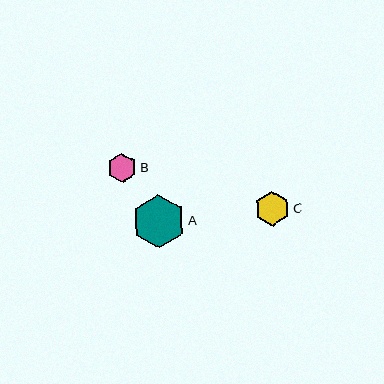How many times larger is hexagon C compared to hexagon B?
Hexagon C is approximately 1.2 times the size of hexagon B.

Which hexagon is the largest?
Hexagon A is the largest with a size of approximately 53 pixels.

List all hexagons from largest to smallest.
From largest to smallest: A, C, B.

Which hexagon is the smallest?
Hexagon B is the smallest with a size of approximately 29 pixels.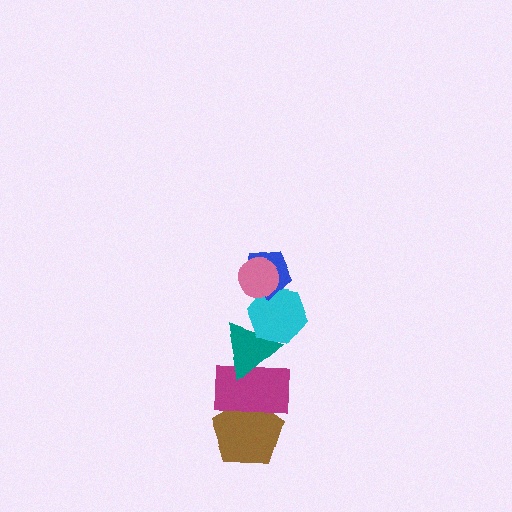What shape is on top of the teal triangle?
The cyan hexagon is on top of the teal triangle.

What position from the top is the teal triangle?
The teal triangle is 4th from the top.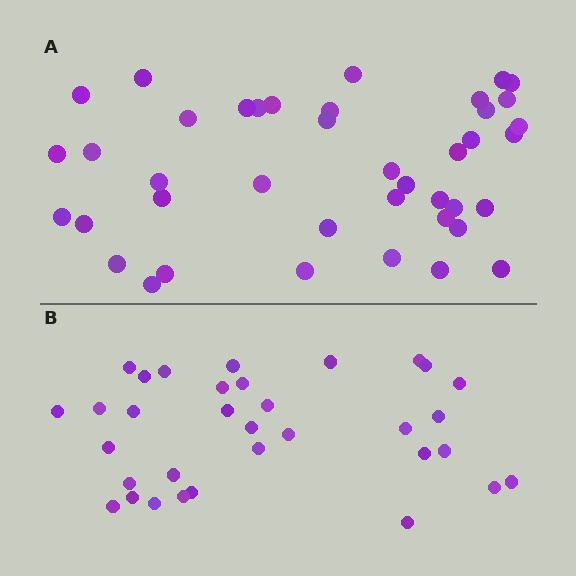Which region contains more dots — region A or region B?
Region A (the top region) has more dots.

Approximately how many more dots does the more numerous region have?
Region A has roughly 8 or so more dots than region B.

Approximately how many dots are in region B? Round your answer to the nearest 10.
About 30 dots. (The exact count is 33, which rounds to 30.)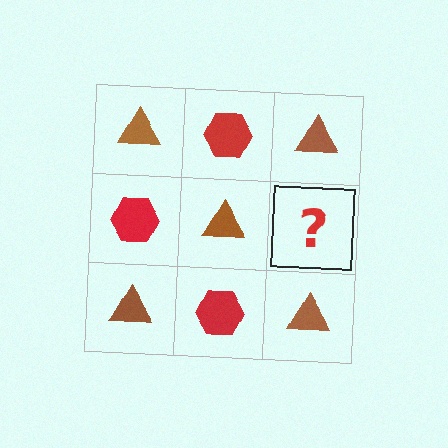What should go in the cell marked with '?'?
The missing cell should contain a red hexagon.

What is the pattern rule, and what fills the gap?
The rule is that it alternates brown triangle and red hexagon in a checkerboard pattern. The gap should be filled with a red hexagon.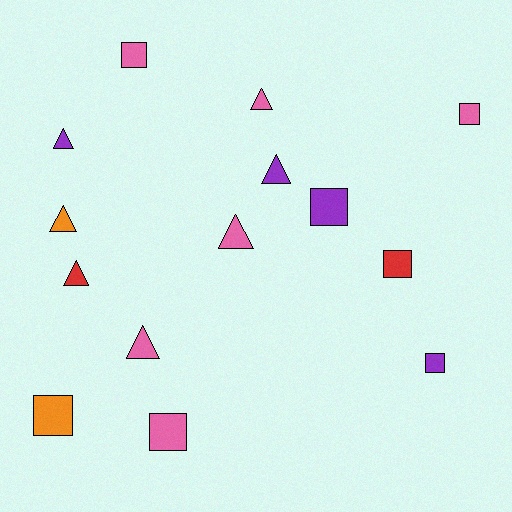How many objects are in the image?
There are 14 objects.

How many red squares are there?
There is 1 red square.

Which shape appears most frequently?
Square, with 7 objects.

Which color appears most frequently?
Pink, with 6 objects.